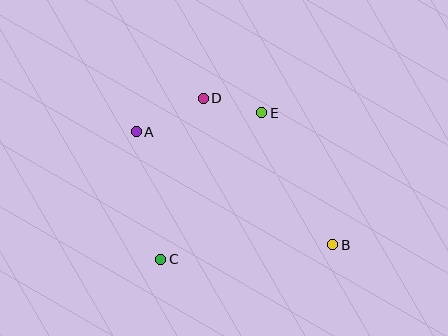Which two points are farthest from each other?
Points A and B are farthest from each other.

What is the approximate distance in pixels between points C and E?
The distance between C and E is approximately 178 pixels.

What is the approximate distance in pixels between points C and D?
The distance between C and D is approximately 166 pixels.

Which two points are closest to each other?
Points D and E are closest to each other.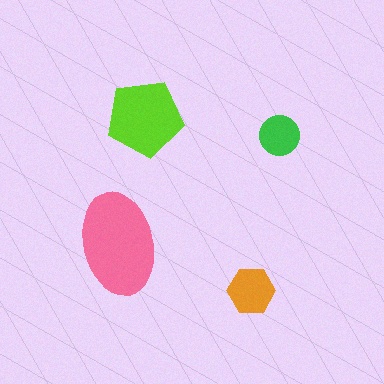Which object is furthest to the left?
The pink ellipse is leftmost.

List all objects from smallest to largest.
The green circle, the orange hexagon, the lime pentagon, the pink ellipse.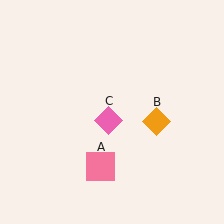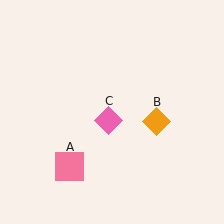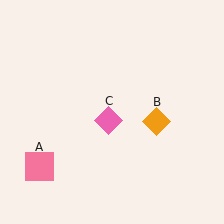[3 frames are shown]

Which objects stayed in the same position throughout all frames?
Orange diamond (object B) and pink diamond (object C) remained stationary.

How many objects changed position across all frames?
1 object changed position: pink square (object A).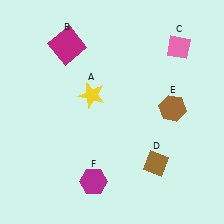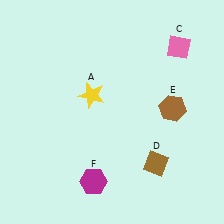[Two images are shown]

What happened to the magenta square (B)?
The magenta square (B) was removed in Image 2. It was in the top-left area of Image 1.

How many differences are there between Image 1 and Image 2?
There is 1 difference between the two images.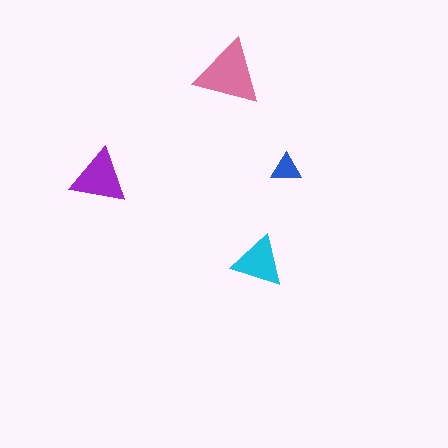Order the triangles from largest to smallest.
the pink one, the purple one, the cyan one, the blue one.